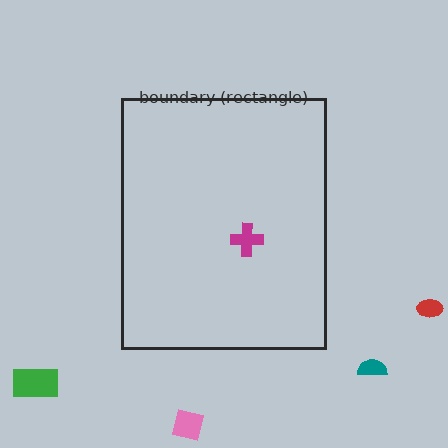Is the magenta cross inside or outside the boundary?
Inside.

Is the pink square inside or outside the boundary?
Outside.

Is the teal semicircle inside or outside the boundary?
Outside.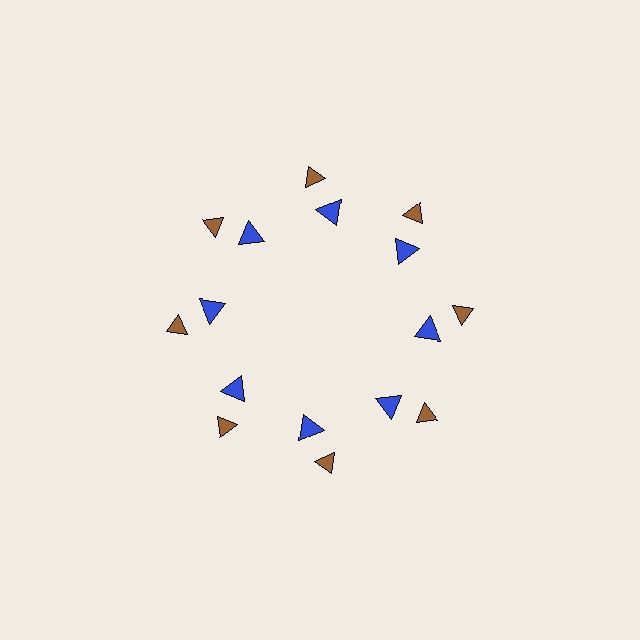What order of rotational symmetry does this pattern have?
This pattern has 8-fold rotational symmetry.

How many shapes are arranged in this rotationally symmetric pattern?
There are 16 shapes, arranged in 8 groups of 2.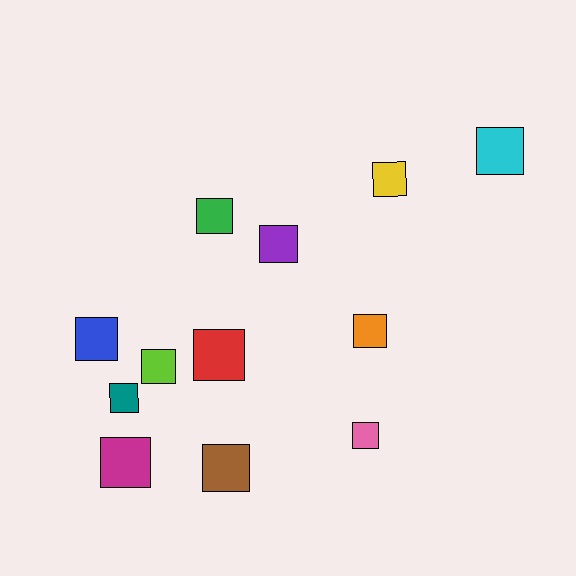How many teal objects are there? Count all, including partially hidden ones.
There is 1 teal object.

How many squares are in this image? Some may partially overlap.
There are 12 squares.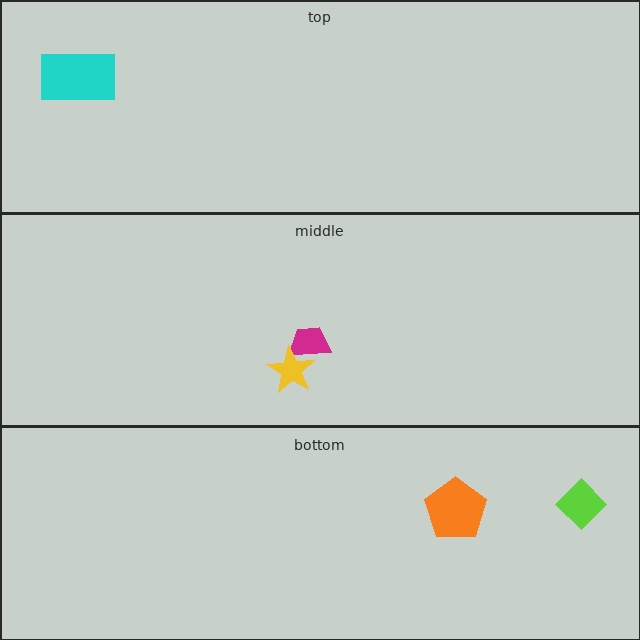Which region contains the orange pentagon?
The bottom region.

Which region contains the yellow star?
The middle region.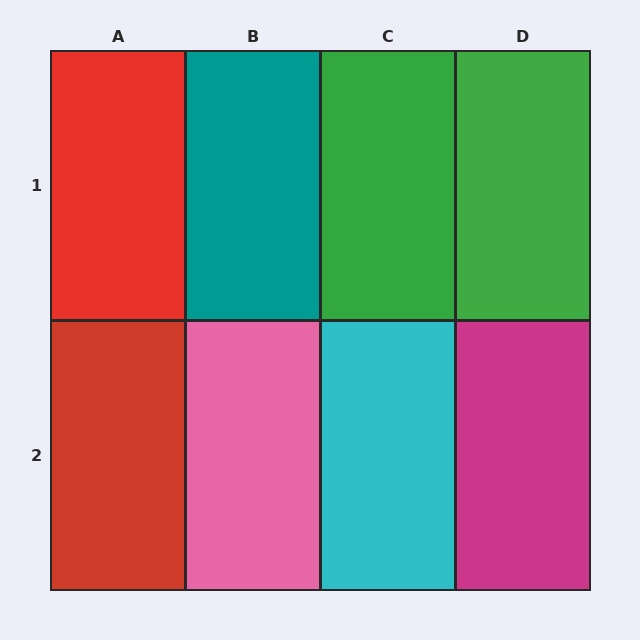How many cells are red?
2 cells are red.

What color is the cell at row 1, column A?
Red.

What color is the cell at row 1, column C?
Green.